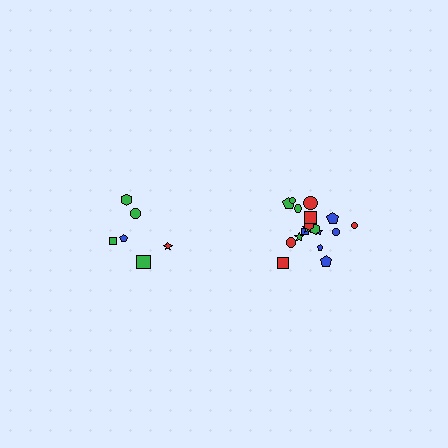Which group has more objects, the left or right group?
The right group.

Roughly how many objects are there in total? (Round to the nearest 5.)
Roughly 25 objects in total.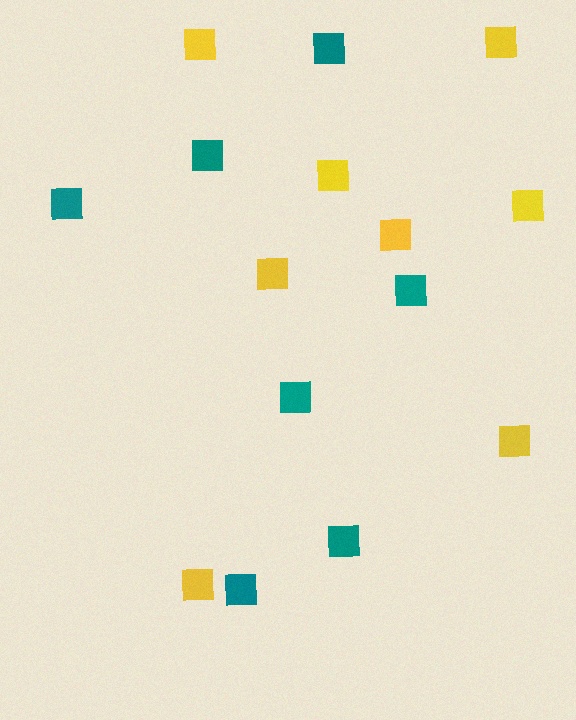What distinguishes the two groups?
There are 2 groups: one group of yellow squares (8) and one group of teal squares (7).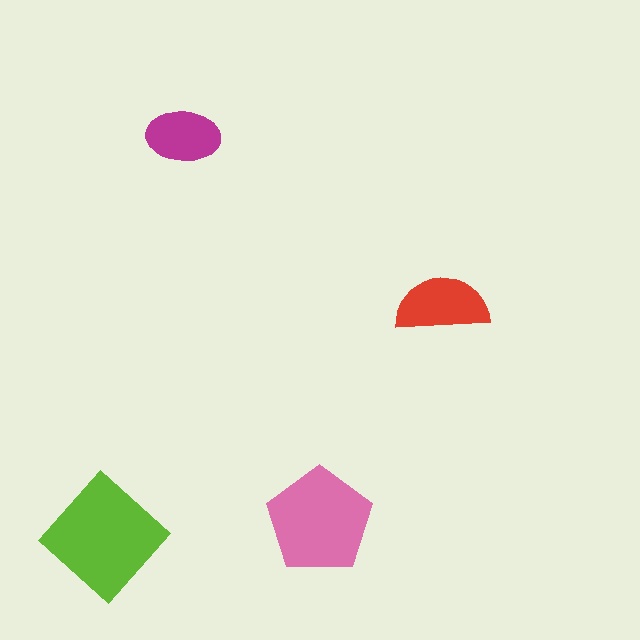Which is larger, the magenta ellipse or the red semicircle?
The red semicircle.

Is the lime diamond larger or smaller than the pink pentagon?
Larger.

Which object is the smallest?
The magenta ellipse.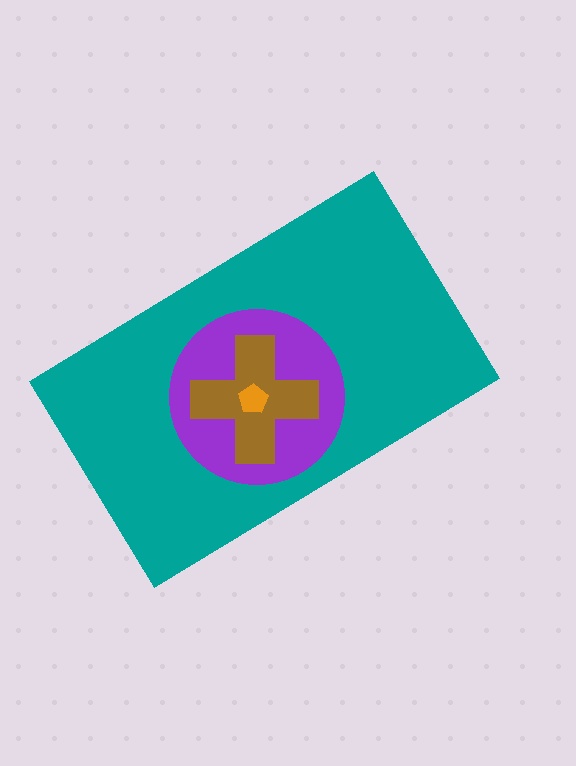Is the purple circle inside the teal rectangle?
Yes.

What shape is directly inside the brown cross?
The orange pentagon.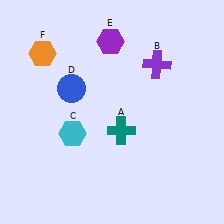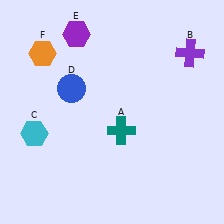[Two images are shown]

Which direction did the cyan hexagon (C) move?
The cyan hexagon (C) moved left.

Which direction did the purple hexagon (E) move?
The purple hexagon (E) moved left.